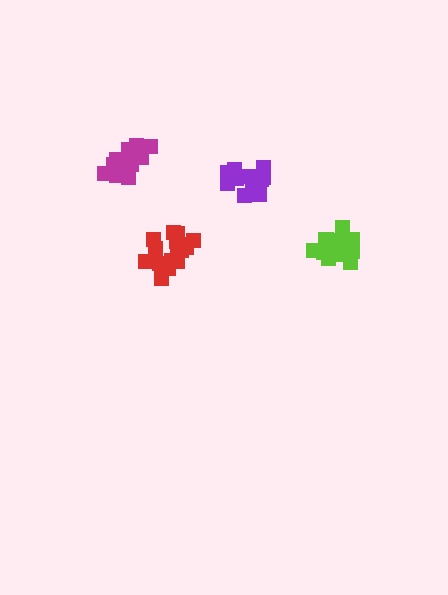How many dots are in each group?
Group 1: 17 dots, Group 2: 13 dots, Group 3: 16 dots, Group 4: 13 dots (59 total).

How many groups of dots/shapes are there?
There are 4 groups.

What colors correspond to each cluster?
The clusters are colored: red, magenta, purple, lime.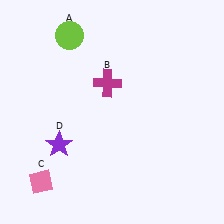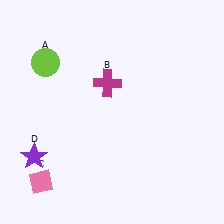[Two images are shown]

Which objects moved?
The objects that moved are: the lime circle (A), the purple star (D).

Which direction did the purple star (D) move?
The purple star (D) moved left.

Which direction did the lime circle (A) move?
The lime circle (A) moved down.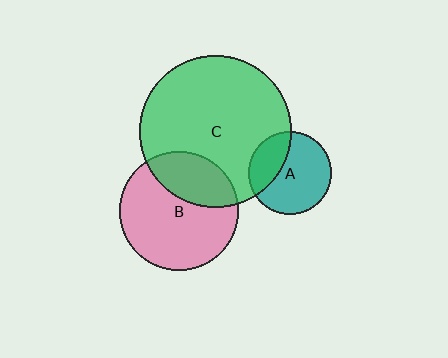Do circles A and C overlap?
Yes.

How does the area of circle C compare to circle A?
Approximately 3.4 times.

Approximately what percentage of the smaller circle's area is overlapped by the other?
Approximately 30%.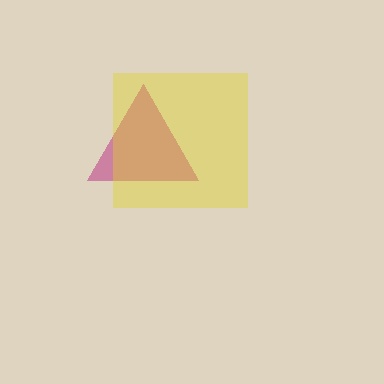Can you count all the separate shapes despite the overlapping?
Yes, there are 2 separate shapes.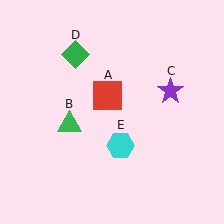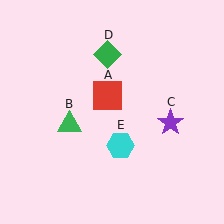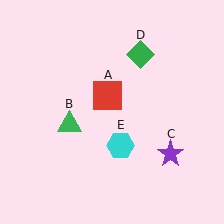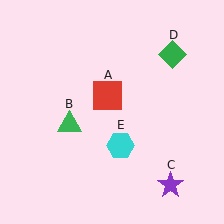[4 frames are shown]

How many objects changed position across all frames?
2 objects changed position: purple star (object C), green diamond (object D).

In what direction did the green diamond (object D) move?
The green diamond (object D) moved right.